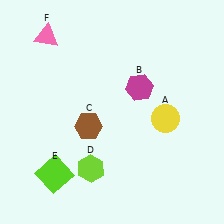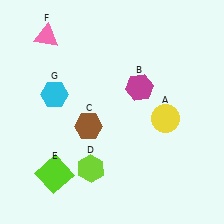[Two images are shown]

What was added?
A cyan hexagon (G) was added in Image 2.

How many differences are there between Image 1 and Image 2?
There is 1 difference between the two images.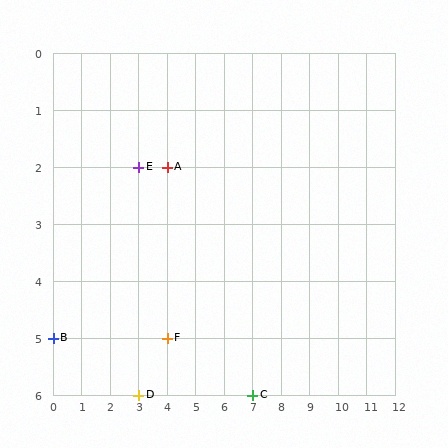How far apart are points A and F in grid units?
Points A and F are 3 rows apart.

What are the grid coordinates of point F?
Point F is at grid coordinates (4, 5).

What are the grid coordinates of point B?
Point B is at grid coordinates (0, 5).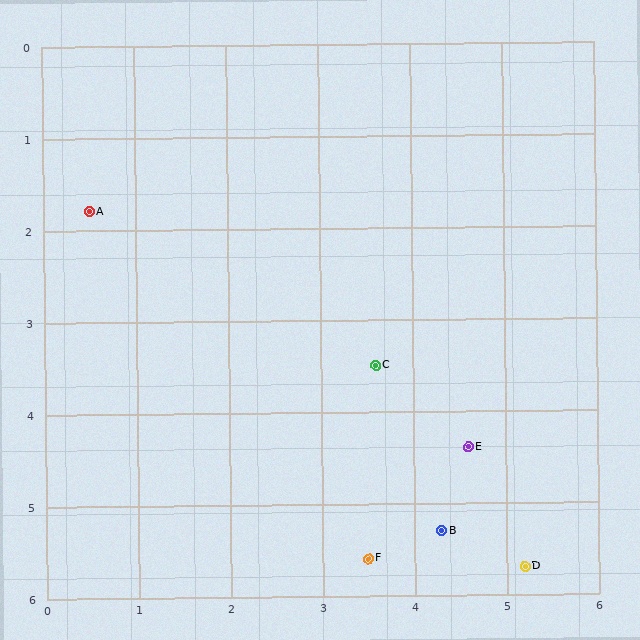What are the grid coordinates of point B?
Point B is at approximately (4.3, 5.3).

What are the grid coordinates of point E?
Point E is at approximately (4.6, 4.4).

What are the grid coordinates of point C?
Point C is at approximately (3.6, 3.5).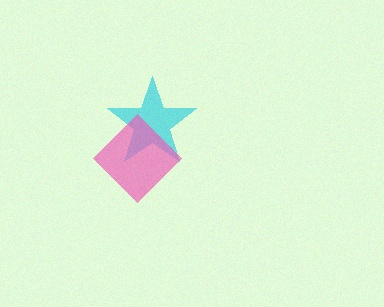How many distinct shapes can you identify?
There are 2 distinct shapes: a cyan star, a pink diamond.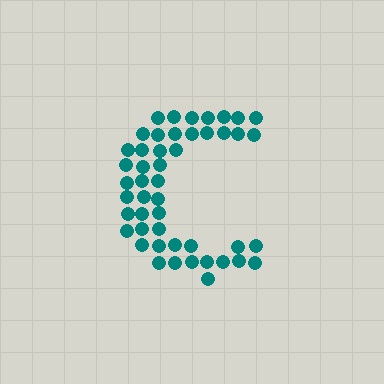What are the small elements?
The small elements are circles.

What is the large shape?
The large shape is the letter C.